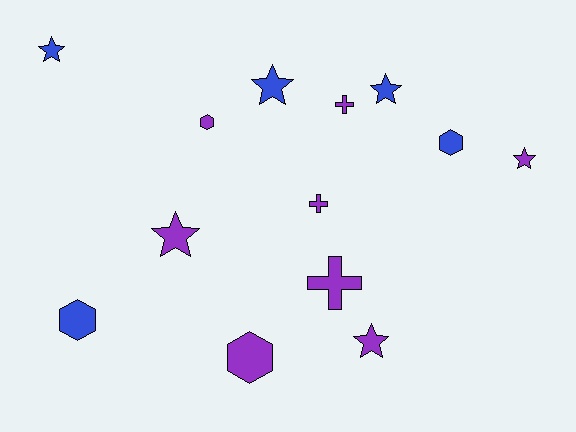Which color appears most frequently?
Purple, with 8 objects.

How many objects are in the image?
There are 13 objects.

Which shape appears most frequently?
Star, with 6 objects.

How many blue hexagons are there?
There are 2 blue hexagons.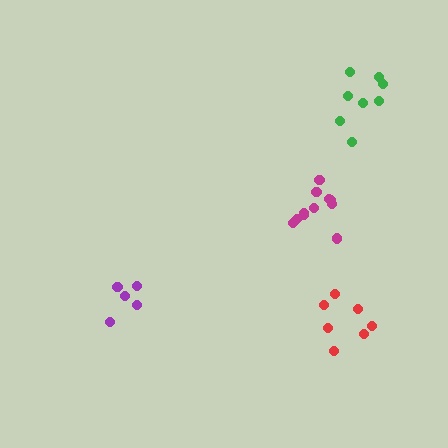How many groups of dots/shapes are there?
There are 4 groups.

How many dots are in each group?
Group 1: 7 dots, Group 2: 5 dots, Group 3: 11 dots, Group 4: 8 dots (31 total).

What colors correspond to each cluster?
The clusters are colored: red, purple, magenta, green.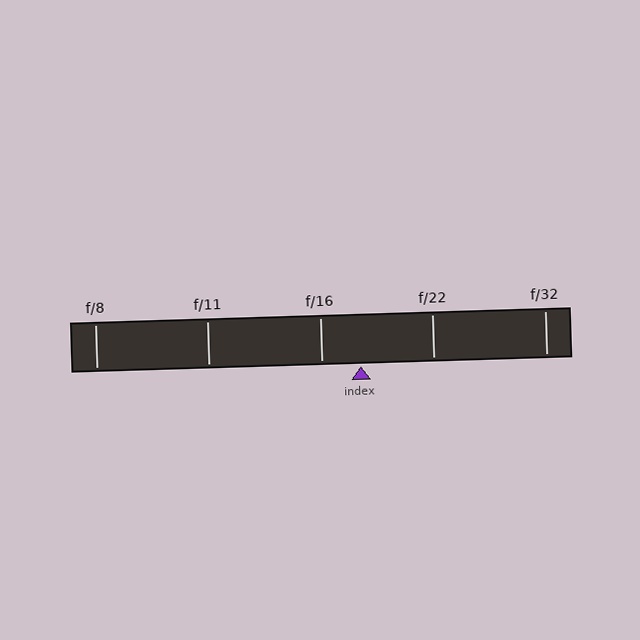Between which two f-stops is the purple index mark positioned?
The index mark is between f/16 and f/22.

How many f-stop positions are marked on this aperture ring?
There are 5 f-stop positions marked.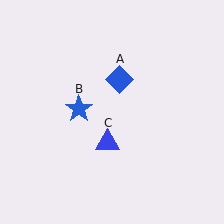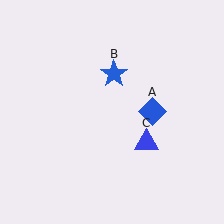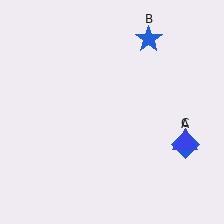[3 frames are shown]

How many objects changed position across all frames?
3 objects changed position: blue diamond (object A), blue star (object B), blue triangle (object C).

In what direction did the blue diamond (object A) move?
The blue diamond (object A) moved down and to the right.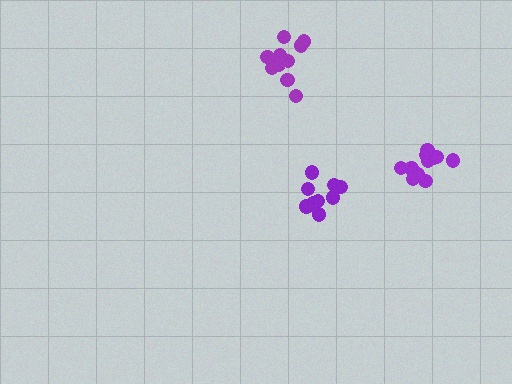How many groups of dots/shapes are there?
There are 3 groups.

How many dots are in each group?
Group 1: 12 dots, Group 2: 10 dots, Group 3: 10 dots (32 total).